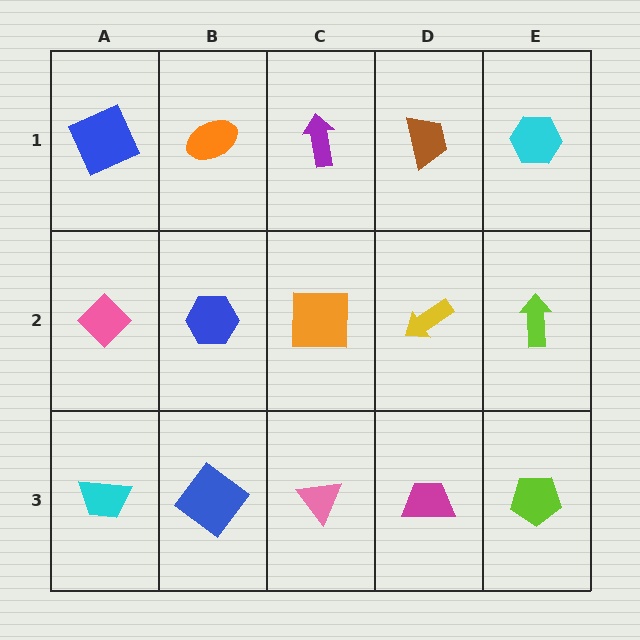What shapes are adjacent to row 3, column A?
A pink diamond (row 2, column A), a blue diamond (row 3, column B).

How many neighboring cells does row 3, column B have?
3.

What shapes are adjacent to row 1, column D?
A yellow arrow (row 2, column D), a purple arrow (row 1, column C), a cyan hexagon (row 1, column E).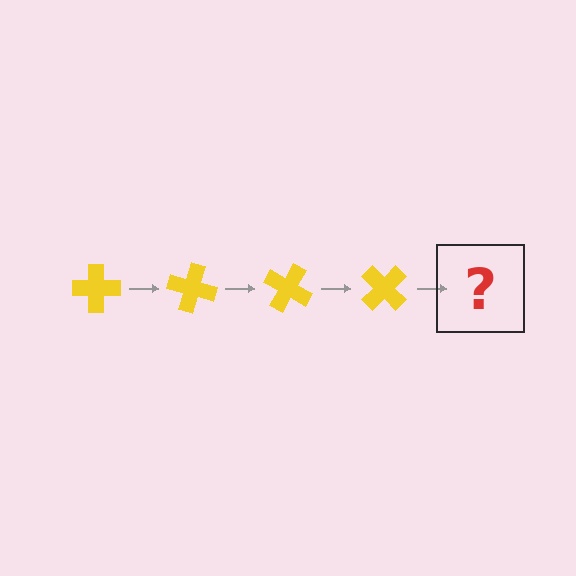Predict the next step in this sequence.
The next step is a yellow cross rotated 60 degrees.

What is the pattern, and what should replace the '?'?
The pattern is that the cross rotates 15 degrees each step. The '?' should be a yellow cross rotated 60 degrees.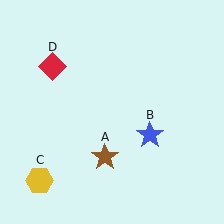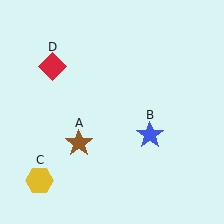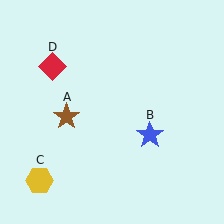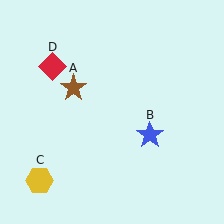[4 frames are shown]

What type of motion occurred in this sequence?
The brown star (object A) rotated clockwise around the center of the scene.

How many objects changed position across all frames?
1 object changed position: brown star (object A).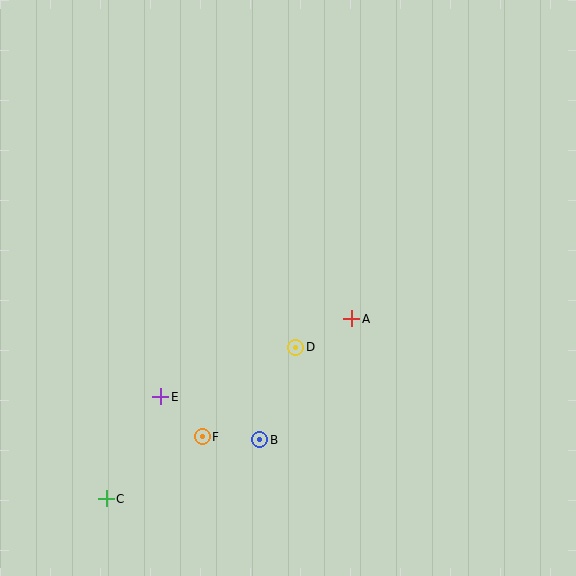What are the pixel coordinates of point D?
Point D is at (296, 347).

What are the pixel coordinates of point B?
Point B is at (260, 440).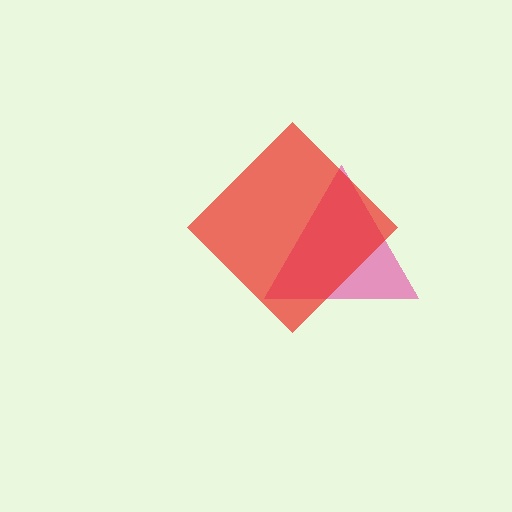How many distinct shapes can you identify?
There are 2 distinct shapes: a pink triangle, a red diamond.